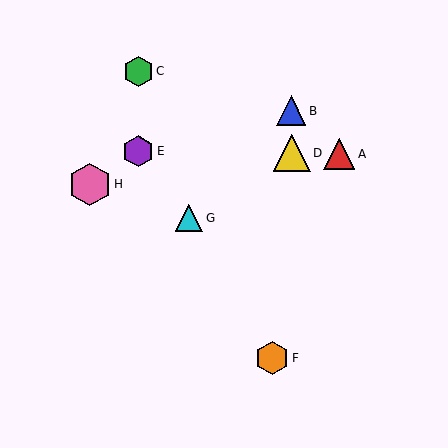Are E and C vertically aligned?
Yes, both are at x≈138.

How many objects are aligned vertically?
2 objects (C, E) are aligned vertically.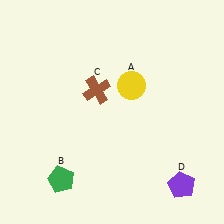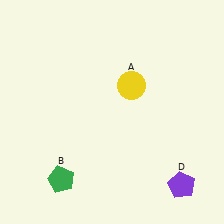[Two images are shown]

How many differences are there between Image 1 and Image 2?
There is 1 difference between the two images.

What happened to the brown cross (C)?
The brown cross (C) was removed in Image 2. It was in the top-left area of Image 1.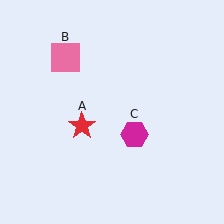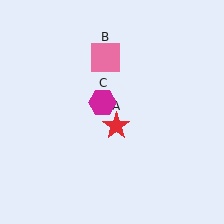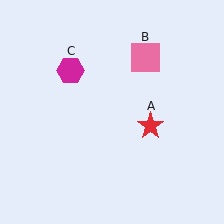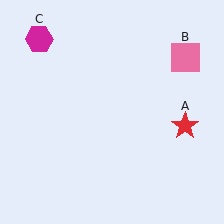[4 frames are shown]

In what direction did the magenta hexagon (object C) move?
The magenta hexagon (object C) moved up and to the left.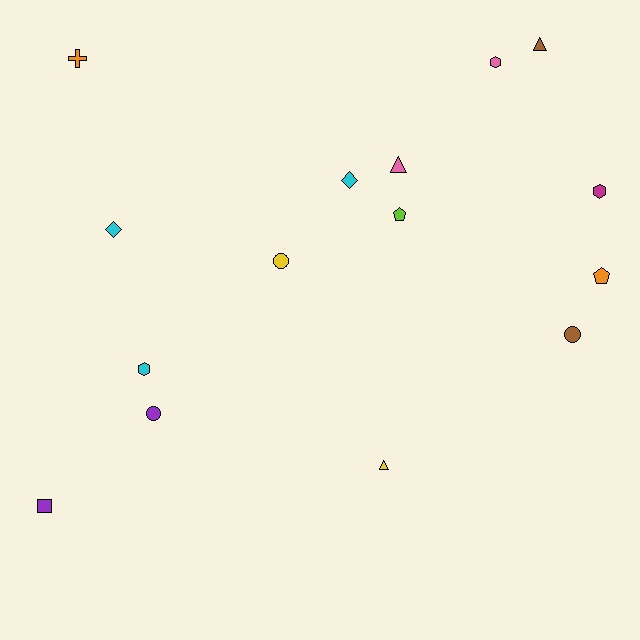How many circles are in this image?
There are 3 circles.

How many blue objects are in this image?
There are no blue objects.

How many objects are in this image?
There are 15 objects.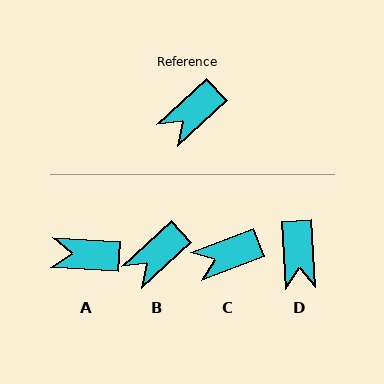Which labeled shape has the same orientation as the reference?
B.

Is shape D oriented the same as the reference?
No, it is off by about 50 degrees.